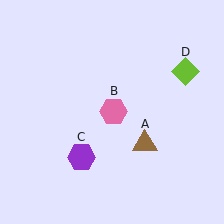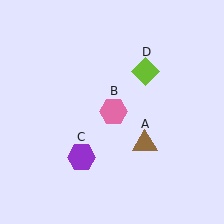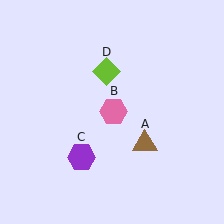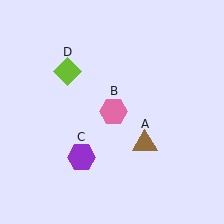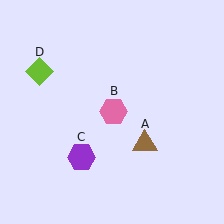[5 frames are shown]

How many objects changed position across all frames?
1 object changed position: lime diamond (object D).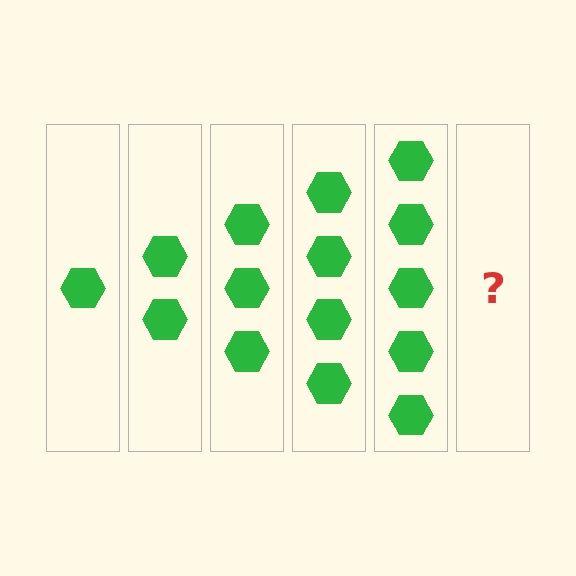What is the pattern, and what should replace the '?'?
The pattern is that each step adds one more hexagon. The '?' should be 6 hexagons.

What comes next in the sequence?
The next element should be 6 hexagons.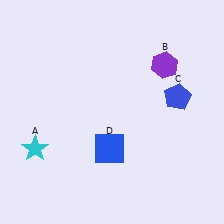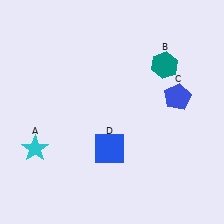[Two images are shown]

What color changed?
The hexagon (B) changed from purple in Image 1 to teal in Image 2.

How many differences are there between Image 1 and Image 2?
There is 1 difference between the two images.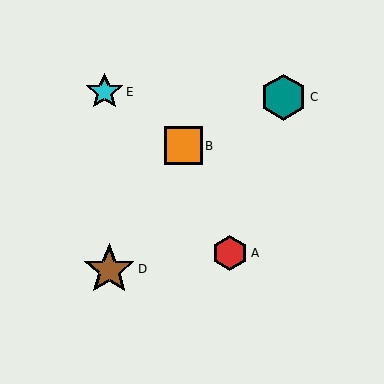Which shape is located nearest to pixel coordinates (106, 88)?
The cyan star (labeled E) at (104, 92) is nearest to that location.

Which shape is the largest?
The brown star (labeled D) is the largest.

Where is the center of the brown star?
The center of the brown star is at (109, 269).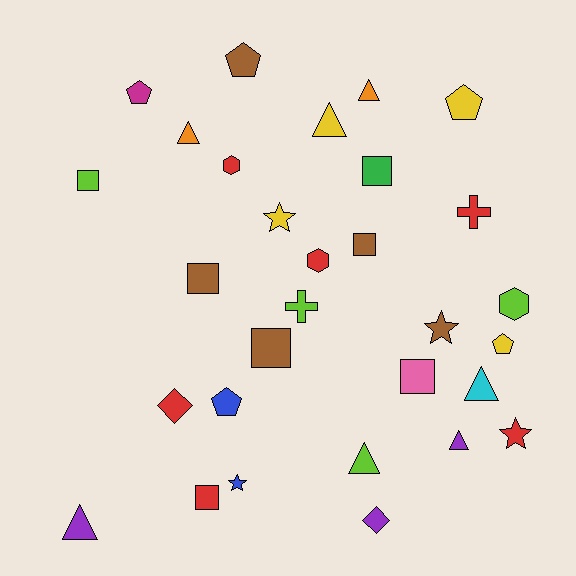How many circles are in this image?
There are no circles.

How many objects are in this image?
There are 30 objects.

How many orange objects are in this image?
There are 2 orange objects.